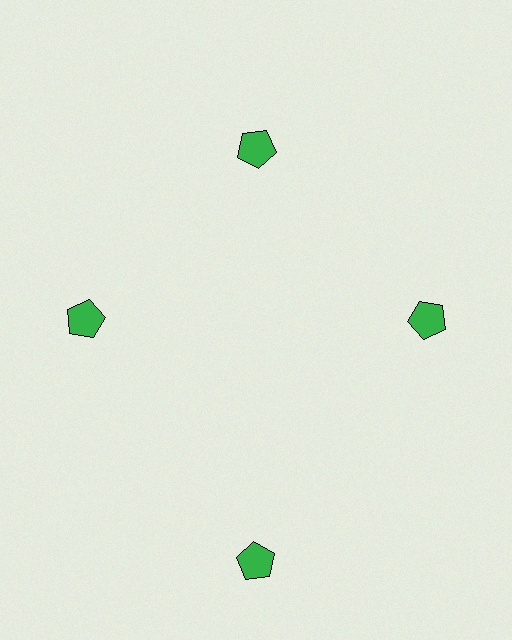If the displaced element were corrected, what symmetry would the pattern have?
It would have 4-fold rotational symmetry — the pattern would map onto itself every 90 degrees.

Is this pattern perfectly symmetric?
No. The 4 green pentagons are arranged in a ring, but one element near the 6 o'clock position is pushed outward from the center, breaking the 4-fold rotational symmetry.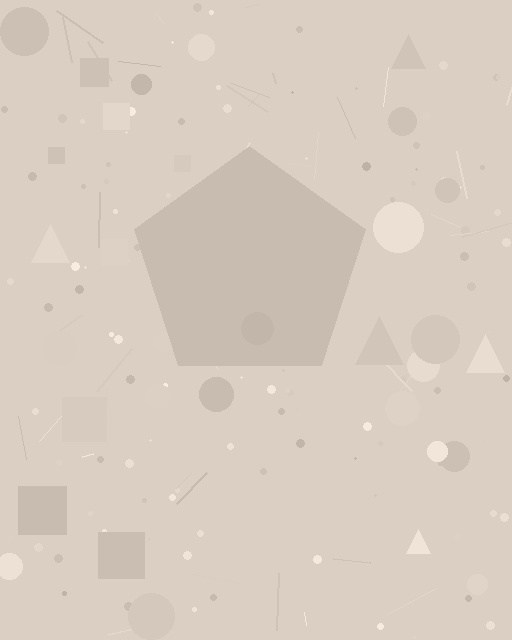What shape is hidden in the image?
A pentagon is hidden in the image.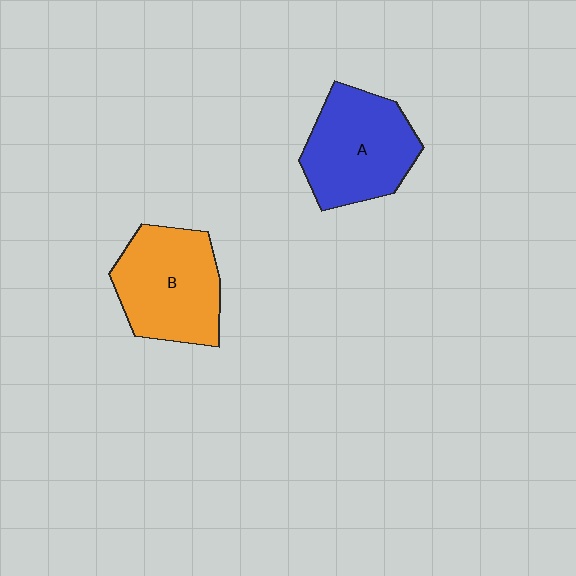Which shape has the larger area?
Shape B (orange).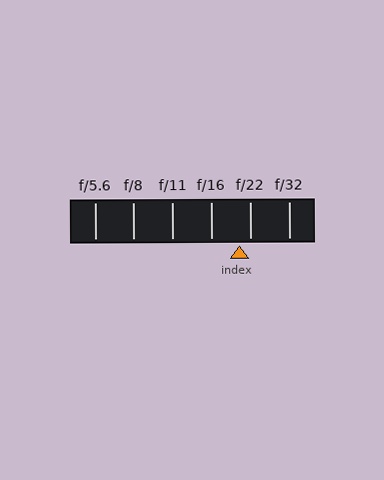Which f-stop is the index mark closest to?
The index mark is closest to f/22.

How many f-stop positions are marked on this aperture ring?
There are 6 f-stop positions marked.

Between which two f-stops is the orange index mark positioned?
The index mark is between f/16 and f/22.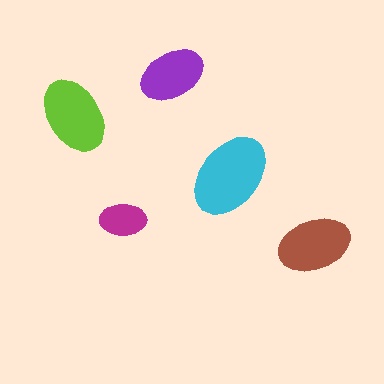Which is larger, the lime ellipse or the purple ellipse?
The lime one.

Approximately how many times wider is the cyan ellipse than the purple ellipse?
About 1.5 times wider.